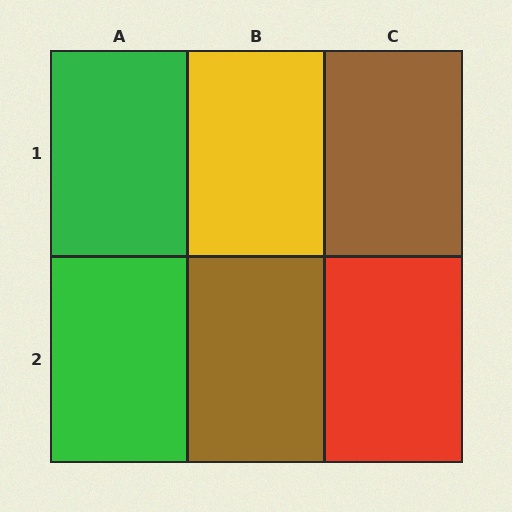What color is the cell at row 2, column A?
Green.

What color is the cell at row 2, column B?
Brown.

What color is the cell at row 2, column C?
Red.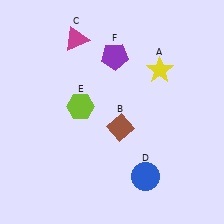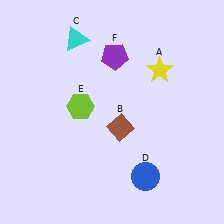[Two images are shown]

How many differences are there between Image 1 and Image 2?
There is 1 difference between the two images.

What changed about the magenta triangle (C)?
In Image 1, C is magenta. In Image 2, it changed to cyan.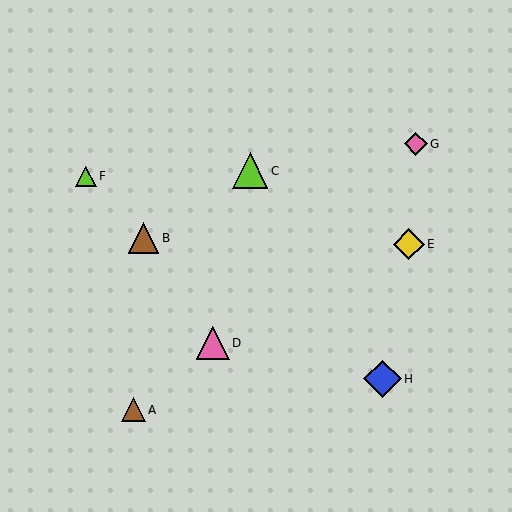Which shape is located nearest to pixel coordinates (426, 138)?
The pink diamond (labeled G) at (416, 144) is nearest to that location.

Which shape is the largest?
The blue diamond (labeled H) is the largest.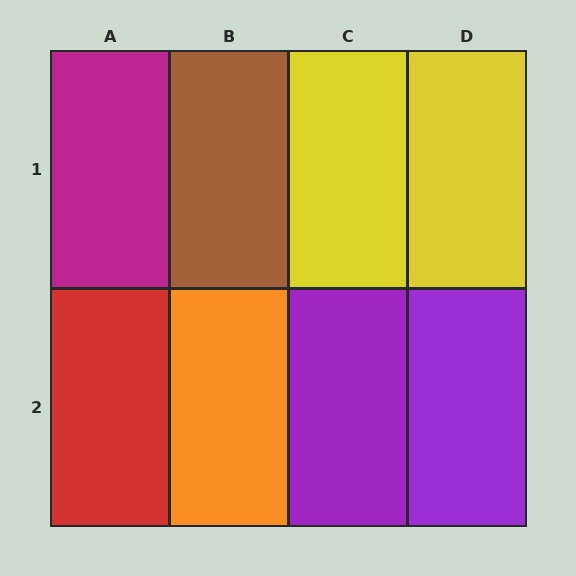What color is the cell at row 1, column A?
Magenta.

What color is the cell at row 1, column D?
Yellow.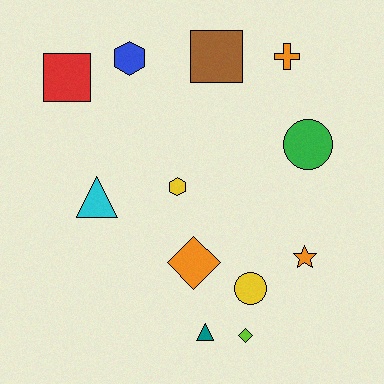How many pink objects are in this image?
There are no pink objects.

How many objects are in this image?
There are 12 objects.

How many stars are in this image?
There is 1 star.